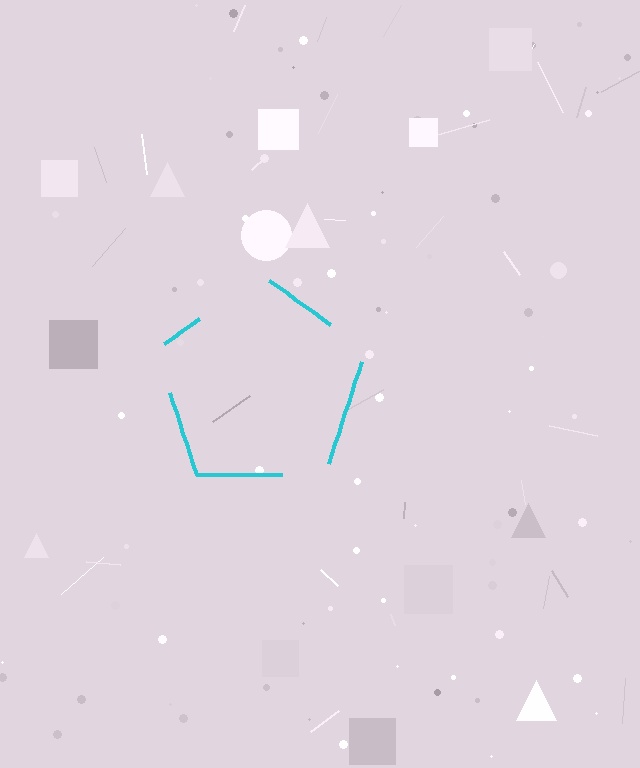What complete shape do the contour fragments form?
The contour fragments form a pentagon.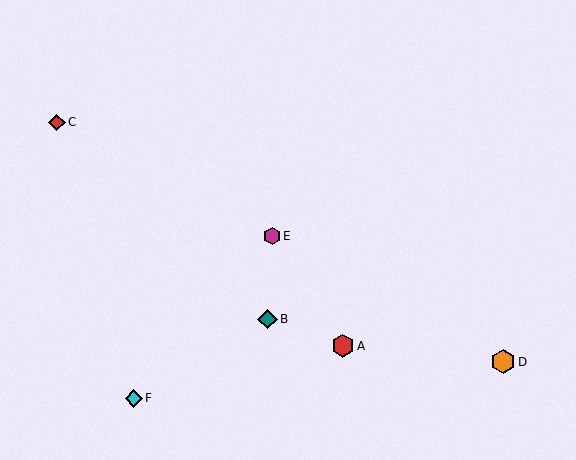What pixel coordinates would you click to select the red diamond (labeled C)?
Click at (57, 122) to select the red diamond C.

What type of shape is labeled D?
Shape D is an orange hexagon.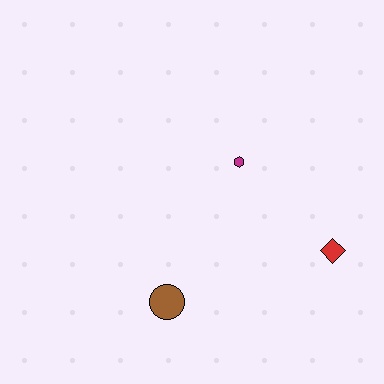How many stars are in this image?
There are no stars.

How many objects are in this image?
There are 3 objects.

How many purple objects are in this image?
There are no purple objects.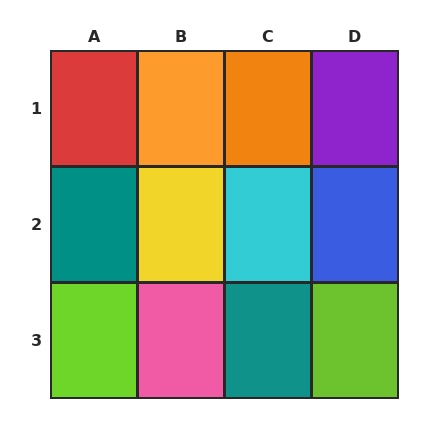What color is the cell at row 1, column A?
Red.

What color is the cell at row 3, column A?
Lime.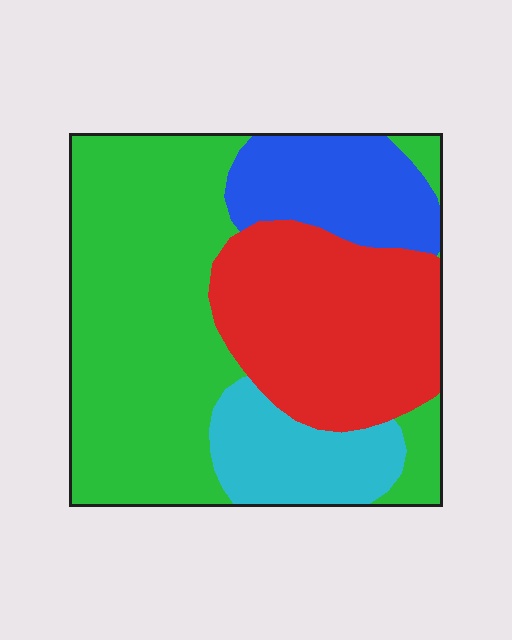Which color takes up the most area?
Green, at roughly 45%.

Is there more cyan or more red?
Red.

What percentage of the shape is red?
Red takes up about one quarter (1/4) of the shape.